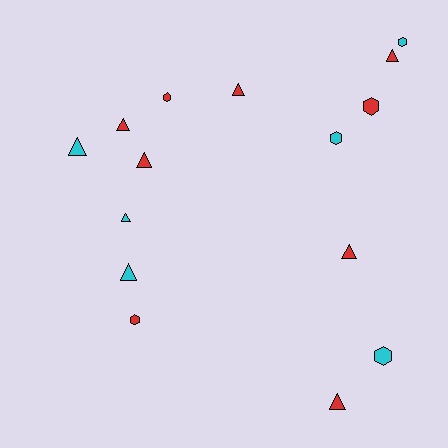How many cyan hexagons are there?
There are 3 cyan hexagons.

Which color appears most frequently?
Red, with 9 objects.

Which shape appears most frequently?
Triangle, with 9 objects.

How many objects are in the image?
There are 15 objects.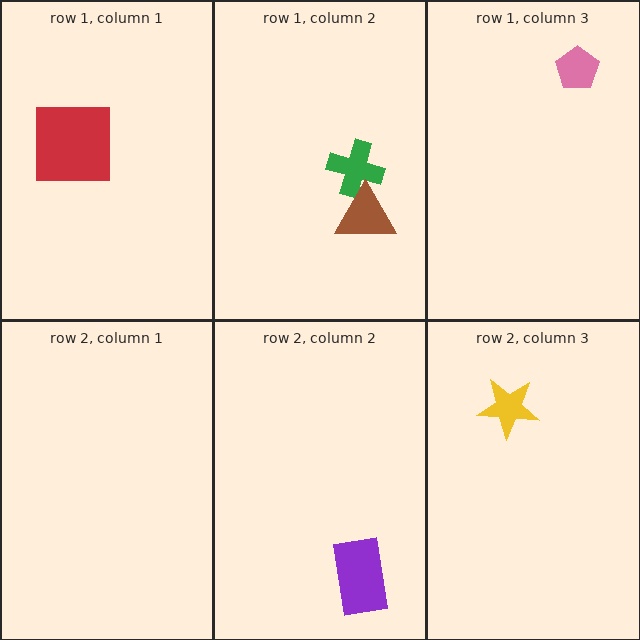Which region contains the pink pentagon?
The row 1, column 3 region.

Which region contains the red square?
The row 1, column 1 region.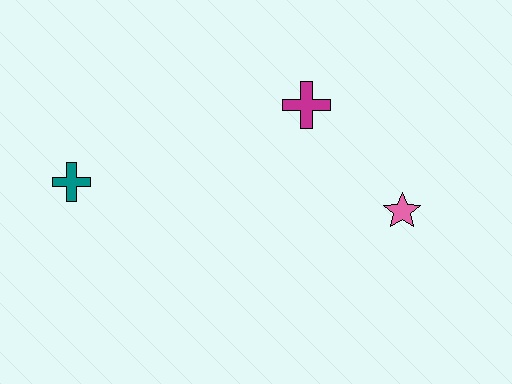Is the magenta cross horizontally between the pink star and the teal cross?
Yes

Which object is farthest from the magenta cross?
The teal cross is farthest from the magenta cross.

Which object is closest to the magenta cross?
The pink star is closest to the magenta cross.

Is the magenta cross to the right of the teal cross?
Yes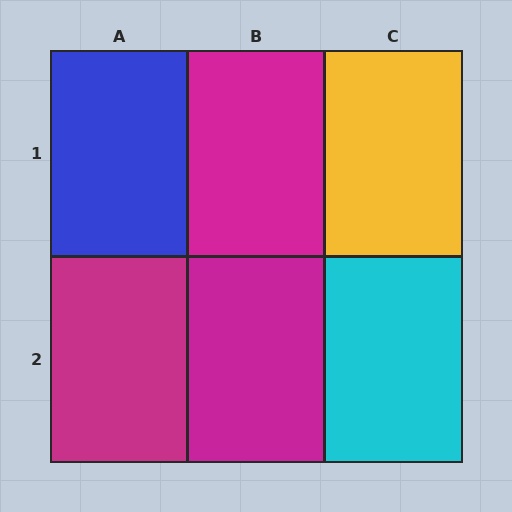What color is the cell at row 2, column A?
Magenta.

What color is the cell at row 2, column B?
Magenta.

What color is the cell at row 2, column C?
Cyan.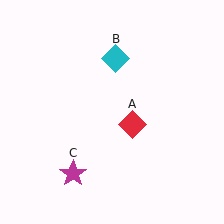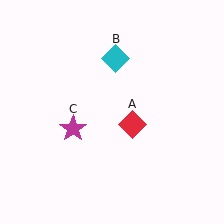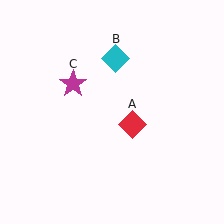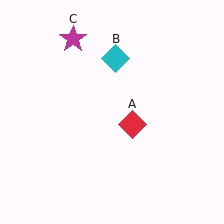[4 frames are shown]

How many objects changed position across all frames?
1 object changed position: magenta star (object C).